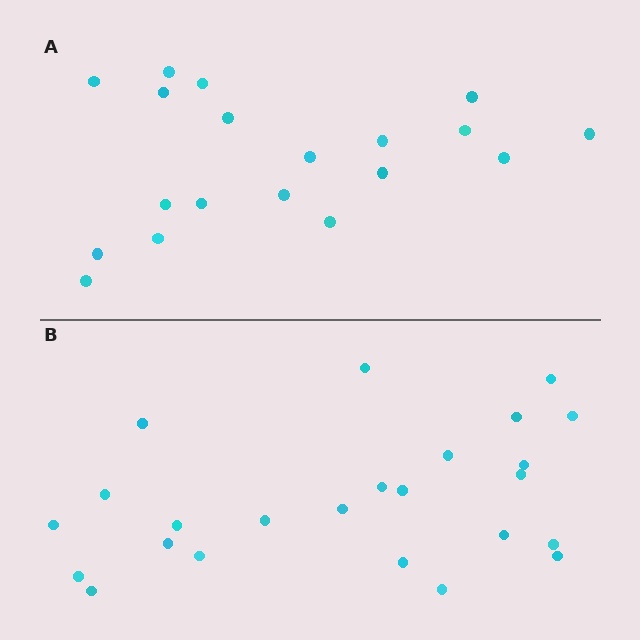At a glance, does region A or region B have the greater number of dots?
Region B (the bottom region) has more dots.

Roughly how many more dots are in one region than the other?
Region B has about 5 more dots than region A.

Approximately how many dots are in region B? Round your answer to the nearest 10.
About 20 dots. (The exact count is 24, which rounds to 20.)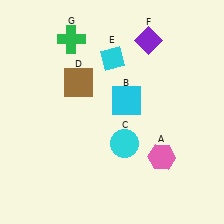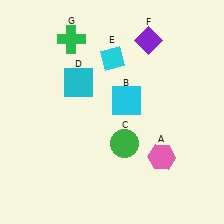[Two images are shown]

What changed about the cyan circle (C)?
In Image 1, C is cyan. In Image 2, it changed to green.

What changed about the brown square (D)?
In Image 1, D is brown. In Image 2, it changed to cyan.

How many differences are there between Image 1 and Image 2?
There are 2 differences between the two images.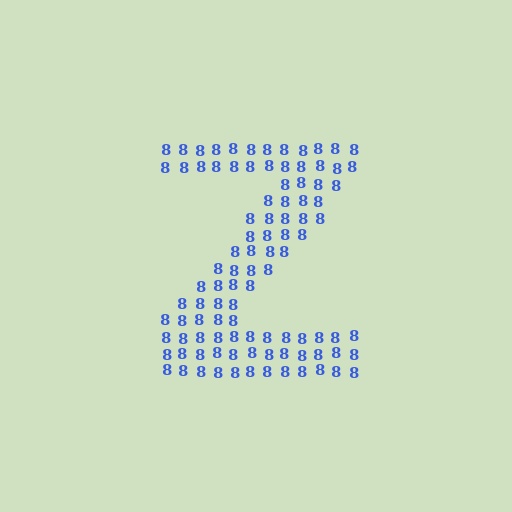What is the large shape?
The large shape is the letter Z.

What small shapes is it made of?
It is made of small digit 8's.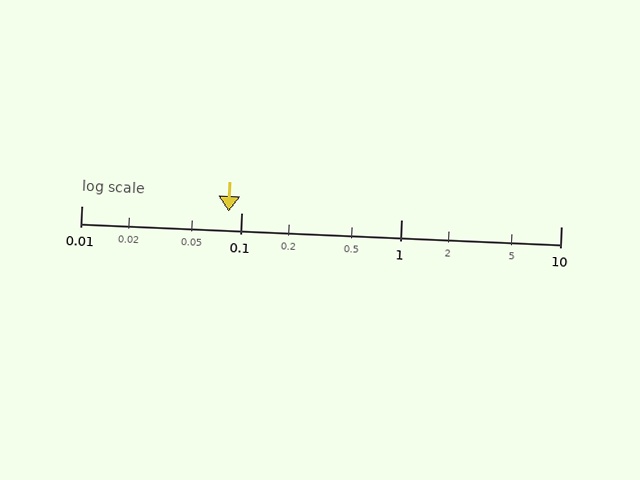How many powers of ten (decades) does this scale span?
The scale spans 3 decades, from 0.01 to 10.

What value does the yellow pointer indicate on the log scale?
The pointer indicates approximately 0.083.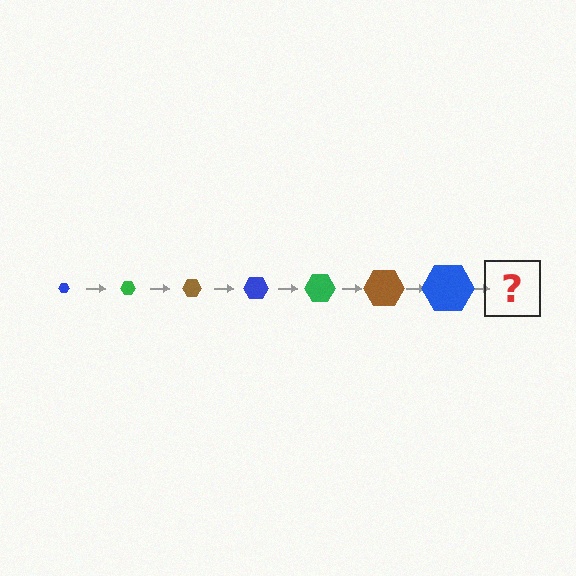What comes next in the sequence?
The next element should be a green hexagon, larger than the previous one.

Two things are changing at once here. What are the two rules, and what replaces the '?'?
The two rules are that the hexagon grows larger each step and the color cycles through blue, green, and brown. The '?' should be a green hexagon, larger than the previous one.